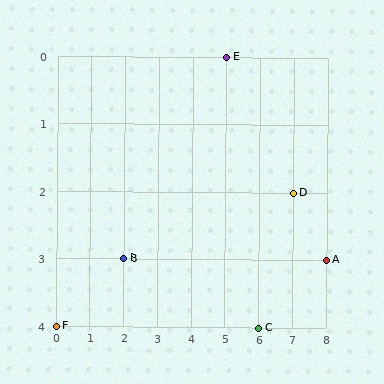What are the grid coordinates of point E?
Point E is at grid coordinates (5, 0).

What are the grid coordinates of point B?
Point B is at grid coordinates (2, 3).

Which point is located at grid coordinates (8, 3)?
Point A is at (8, 3).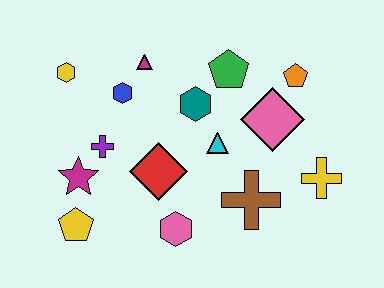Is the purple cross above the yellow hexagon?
No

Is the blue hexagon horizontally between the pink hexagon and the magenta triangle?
No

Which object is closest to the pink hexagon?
The red diamond is closest to the pink hexagon.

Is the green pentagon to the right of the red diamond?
Yes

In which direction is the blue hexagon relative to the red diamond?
The blue hexagon is above the red diamond.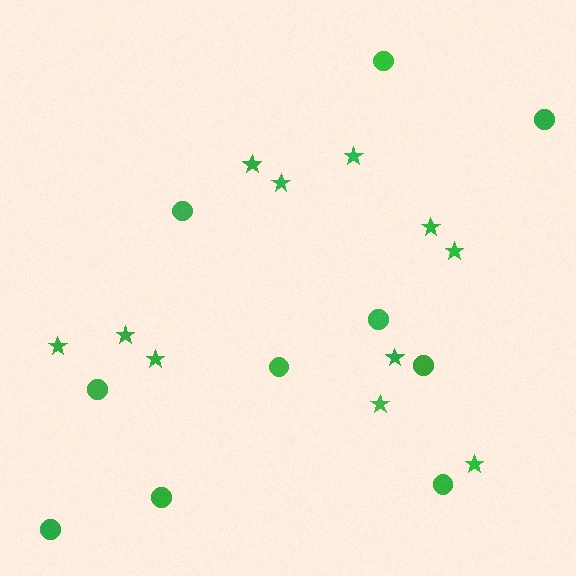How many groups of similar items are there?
There are 2 groups: one group of circles (10) and one group of stars (11).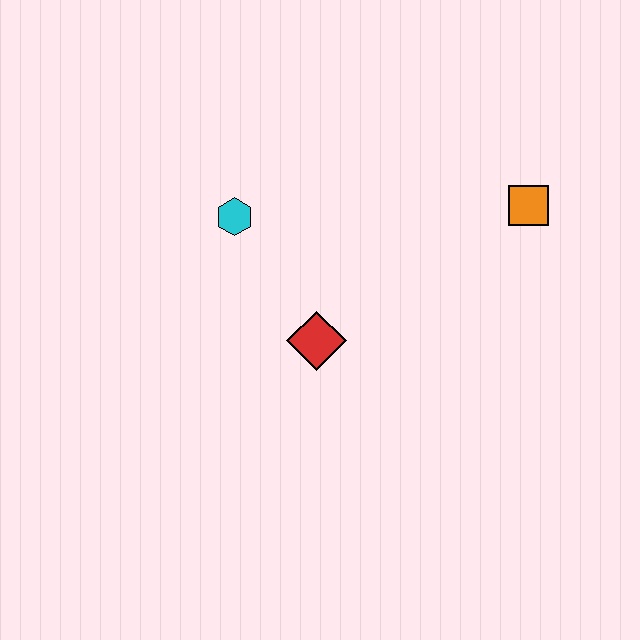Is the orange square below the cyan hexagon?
No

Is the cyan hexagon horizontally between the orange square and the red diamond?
No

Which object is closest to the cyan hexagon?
The red diamond is closest to the cyan hexagon.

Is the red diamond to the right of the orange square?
No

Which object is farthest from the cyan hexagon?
The orange square is farthest from the cyan hexagon.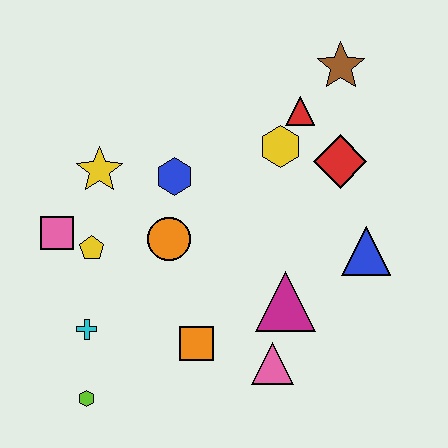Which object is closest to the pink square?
The yellow pentagon is closest to the pink square.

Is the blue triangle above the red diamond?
No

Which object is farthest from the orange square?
The brown star is farthest from the orange square.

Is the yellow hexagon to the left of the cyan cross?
No